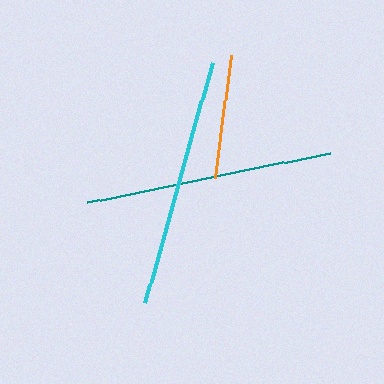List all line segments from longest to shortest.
From longest to shortest: cyan, teal, orange.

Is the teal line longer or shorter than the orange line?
The teal line is longer than the orange line.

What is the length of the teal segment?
The teal segment is approximately 248 pixels long.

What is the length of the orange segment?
The orange segment is approximately 124 pixels long.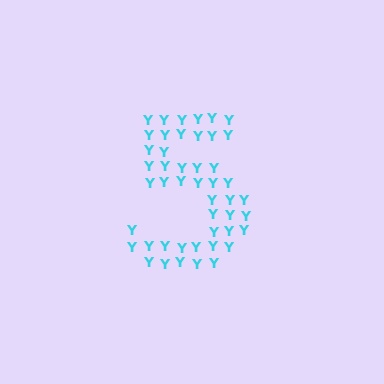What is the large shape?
The large shape is the digit 5.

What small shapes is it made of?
It is made of small letter Y's.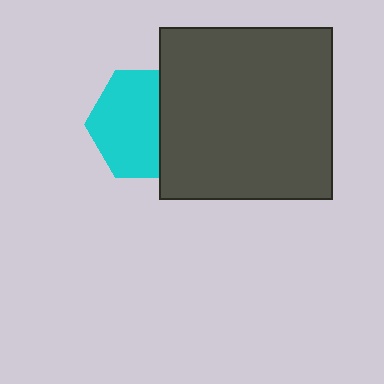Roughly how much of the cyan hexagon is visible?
About half of it is visible (roughly 64%).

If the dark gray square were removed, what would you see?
You would see the complete cyan hexagon.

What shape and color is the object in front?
The object in front is a dark gray square.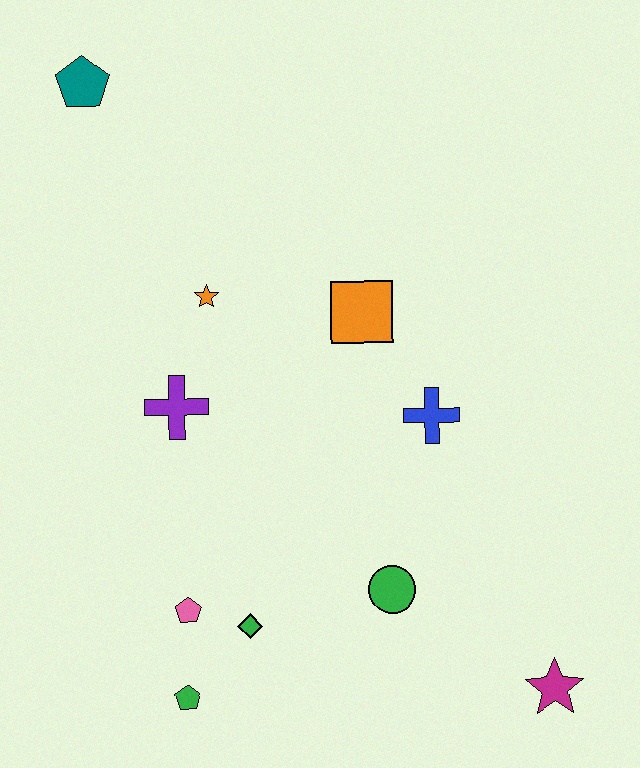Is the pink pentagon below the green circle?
Yes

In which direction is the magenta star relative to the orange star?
The magenta star is below the orange star.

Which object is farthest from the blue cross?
The teal pentagon is farthest from the blue cross.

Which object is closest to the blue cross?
The orange square is closest to the blue cross.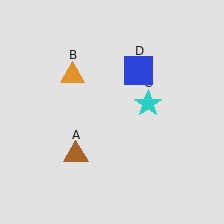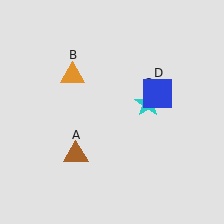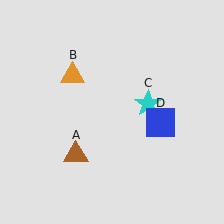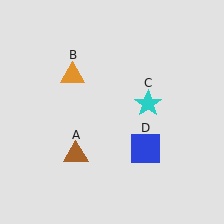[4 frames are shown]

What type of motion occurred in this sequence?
The blue square (object D) rotated clockwise around the center of the scene.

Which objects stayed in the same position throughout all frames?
Brown triangle (object A) and orange triangle (object B) and cyan star (object C) remained stationary.